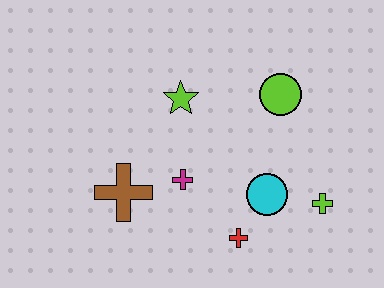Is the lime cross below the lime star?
Yes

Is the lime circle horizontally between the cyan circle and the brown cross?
No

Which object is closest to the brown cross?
The magenta cross is closest to the brown cross.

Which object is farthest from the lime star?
The lime cross is farthest from the lime star.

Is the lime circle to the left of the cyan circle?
No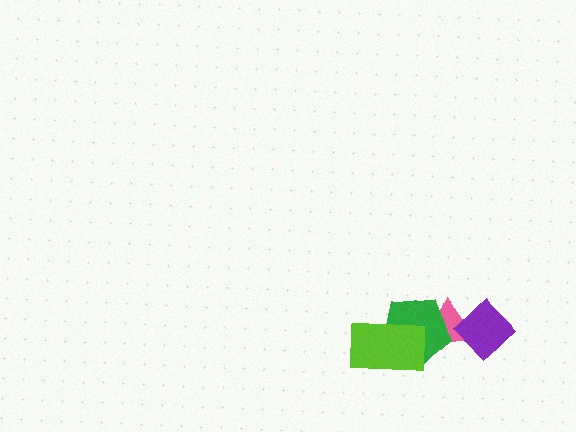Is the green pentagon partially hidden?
Yes, it is partially covered by another shape.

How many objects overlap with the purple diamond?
1 object overlaps with the purple diamond.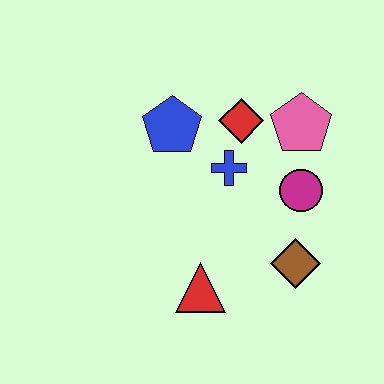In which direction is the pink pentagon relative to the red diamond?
The pink pentagon is to the right of the red diamond.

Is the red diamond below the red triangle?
No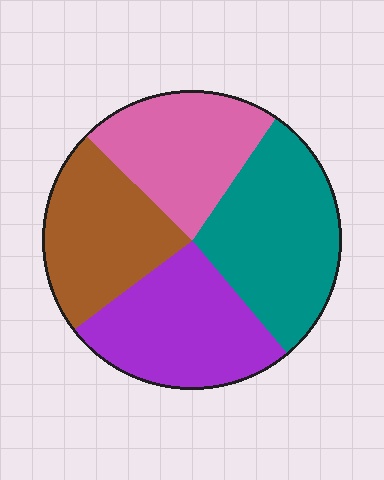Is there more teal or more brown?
Teal.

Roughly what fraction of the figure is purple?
Purple covers around 25% of the figure.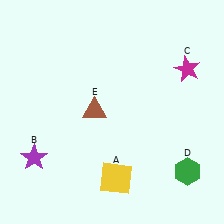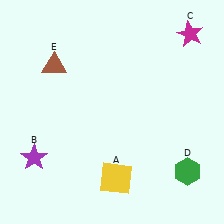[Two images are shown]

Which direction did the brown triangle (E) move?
The brown triangle (E) moved up.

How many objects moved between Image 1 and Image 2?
2 objects moved between the two images.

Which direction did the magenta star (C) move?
The magenta star (C) moved up.